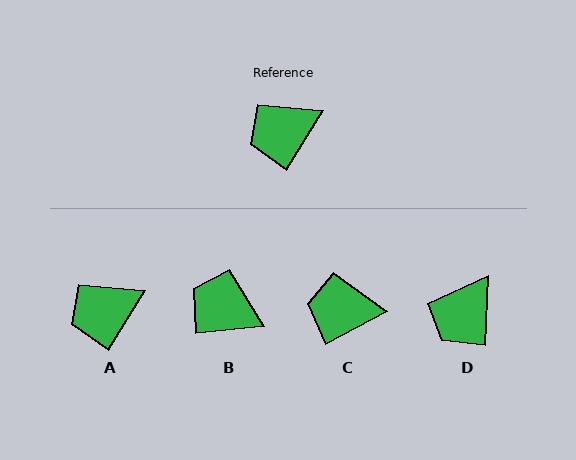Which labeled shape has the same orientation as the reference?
A.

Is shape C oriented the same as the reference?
No, it is off by about 30 degrees.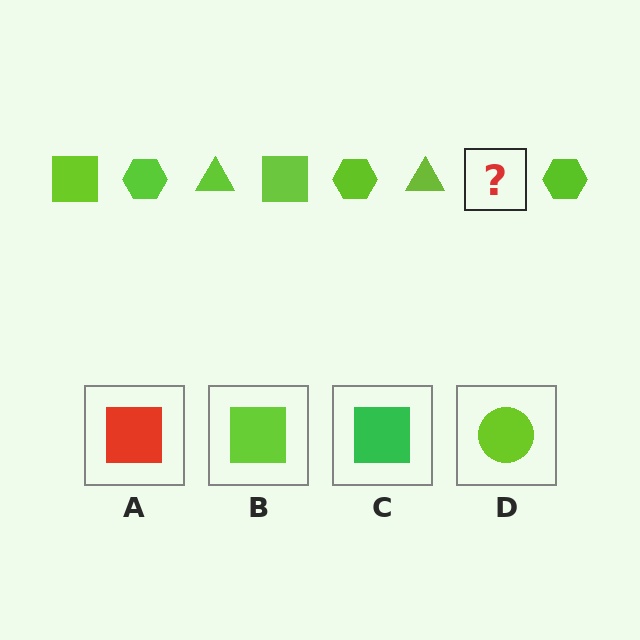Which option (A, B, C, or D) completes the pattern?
B.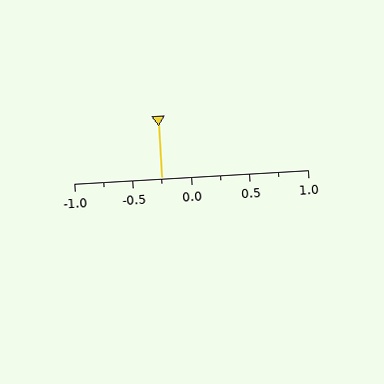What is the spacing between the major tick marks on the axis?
The major ticks are spaced 0.5 apart.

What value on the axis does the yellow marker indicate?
The marker indicates approximately -0.25.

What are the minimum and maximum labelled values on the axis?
The axis runs from -1.0 to 1.0.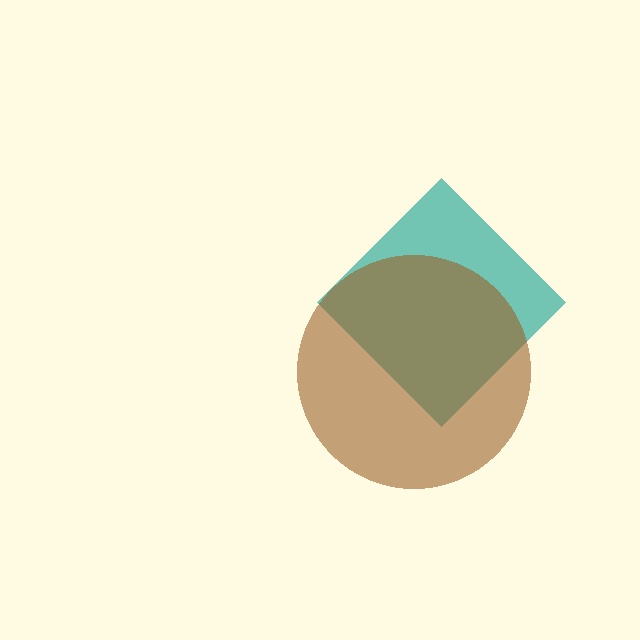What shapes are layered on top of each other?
The layered shapes are: a teal diamond, a brown circle.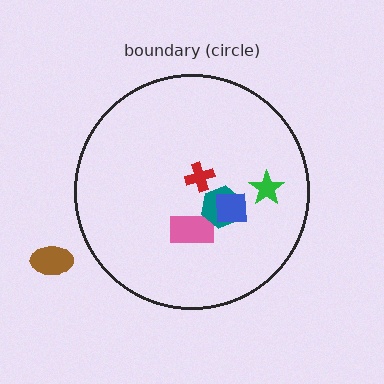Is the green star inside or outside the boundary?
Inside.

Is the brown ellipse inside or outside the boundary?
Outside.